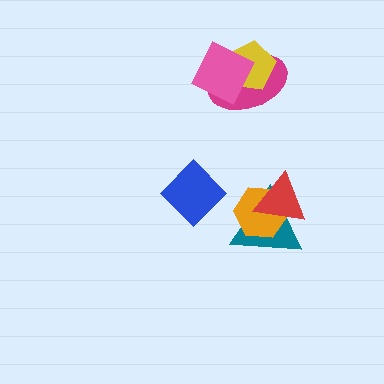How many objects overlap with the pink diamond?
2 objects overlap with the pink diamond.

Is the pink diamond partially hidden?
No, no other shape covers it.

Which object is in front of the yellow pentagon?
The pink diamond is in front of the yellow pentagon.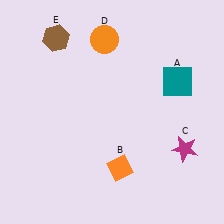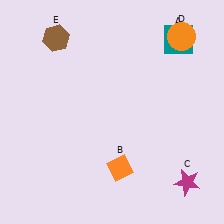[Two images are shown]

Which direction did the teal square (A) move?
The teal square (A) moved up.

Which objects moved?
The objects that moved are: the teal square (A), the magenta star (C), the orange circle (D).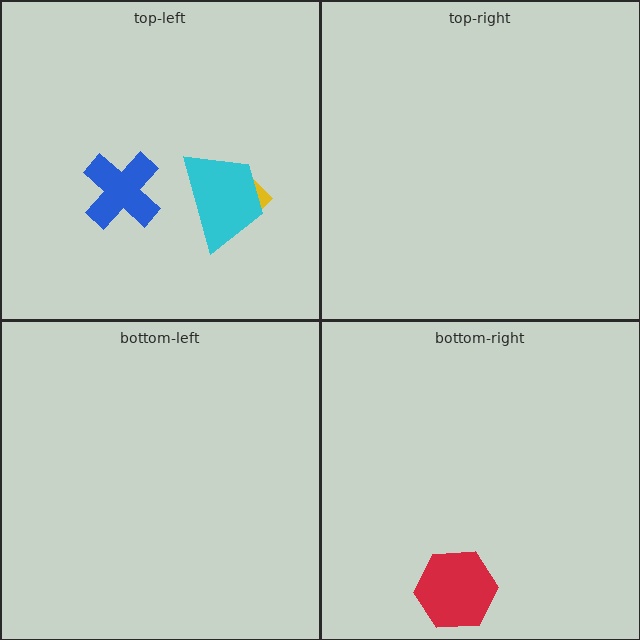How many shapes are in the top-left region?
3.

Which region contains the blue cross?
The top-left region.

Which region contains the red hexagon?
The bottom-right region.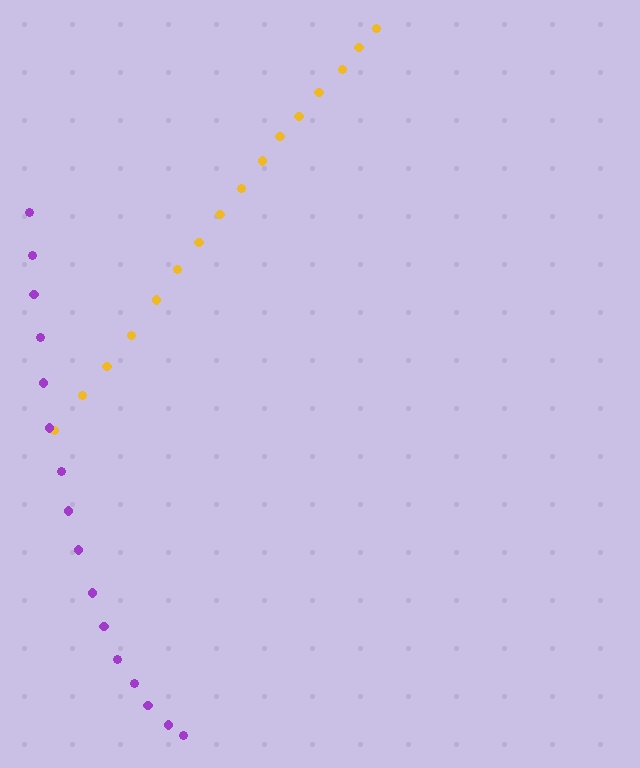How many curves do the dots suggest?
There are 2 distinct paths.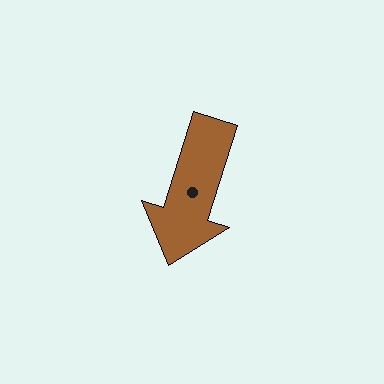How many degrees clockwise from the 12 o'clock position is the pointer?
Approximately 197 degrees.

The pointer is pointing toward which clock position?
Roughly 7 o'clock.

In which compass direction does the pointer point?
South.